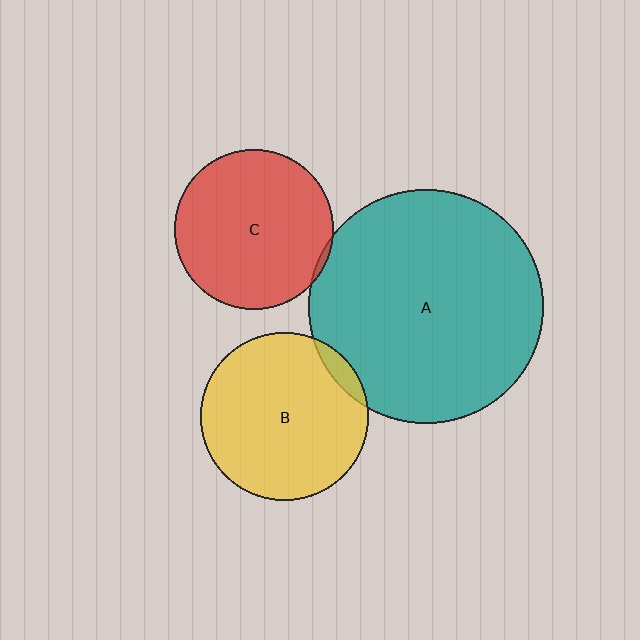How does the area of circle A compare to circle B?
Approximately 1.9 times.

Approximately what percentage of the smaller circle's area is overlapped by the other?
Approximately 5%.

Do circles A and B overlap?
Yes.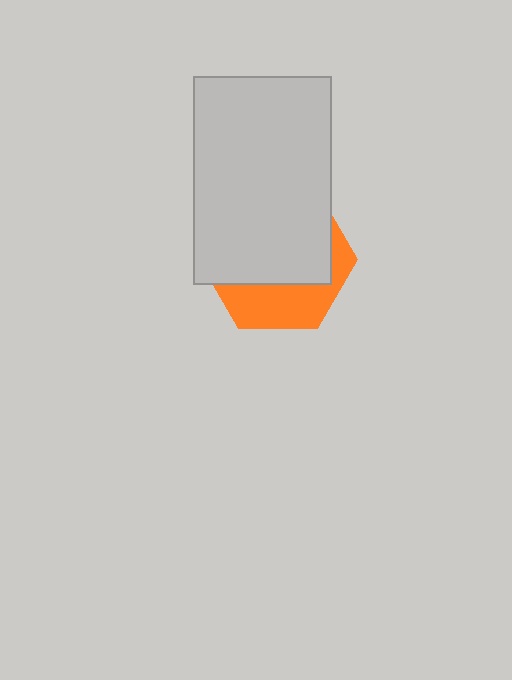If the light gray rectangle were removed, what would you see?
You would see the complete orange hexagon.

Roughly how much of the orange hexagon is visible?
A small part of it is visible (roughly 34%).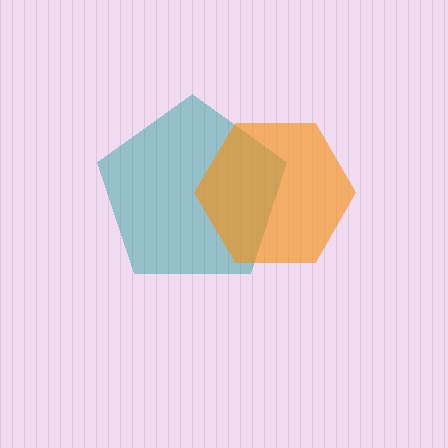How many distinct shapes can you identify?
There are 2 distinct shapes: a teal pentagon, an orange hexagon.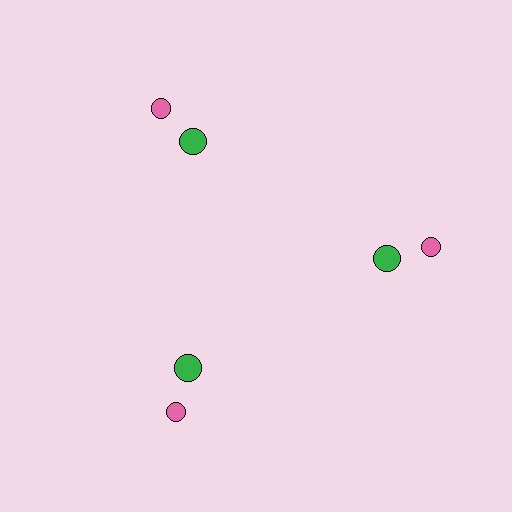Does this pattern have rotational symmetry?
Yes, this pattern has 3-fold rotational symmetry. It looks the same after rotating 120 degrees around the center.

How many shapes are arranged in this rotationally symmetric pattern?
There are 6 shapes, arranged in 3 groups of 2.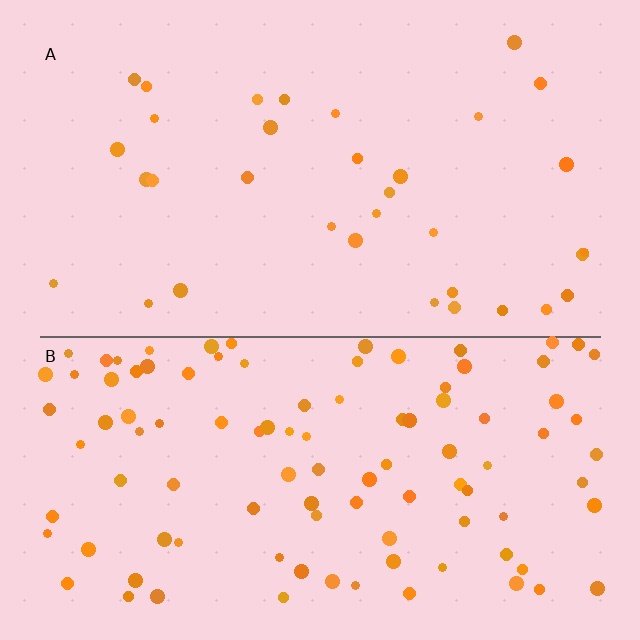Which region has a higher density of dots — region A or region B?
B (the bottom).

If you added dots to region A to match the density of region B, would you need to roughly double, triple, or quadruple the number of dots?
Approximately triple.